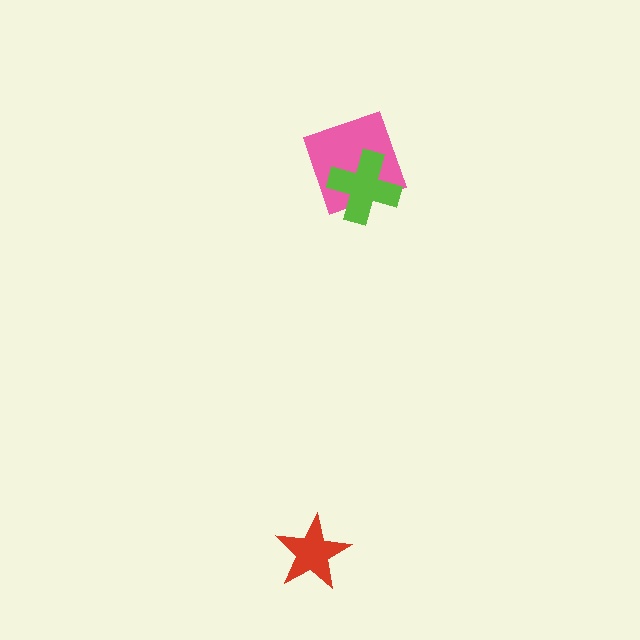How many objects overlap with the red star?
0 objects overlap with the red star.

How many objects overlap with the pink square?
1 object overlaps with the pink square.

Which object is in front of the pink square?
The lime cross is in front of the pink square.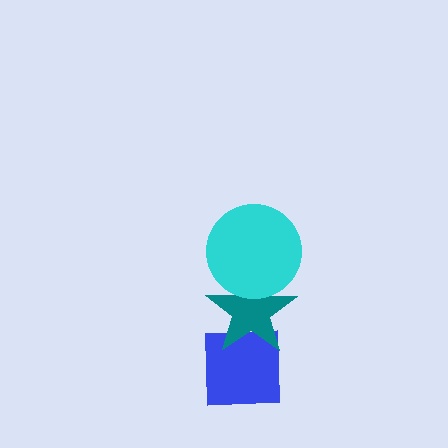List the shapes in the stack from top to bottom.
From top to bottom: the cyan circle, the teal star, the blue square.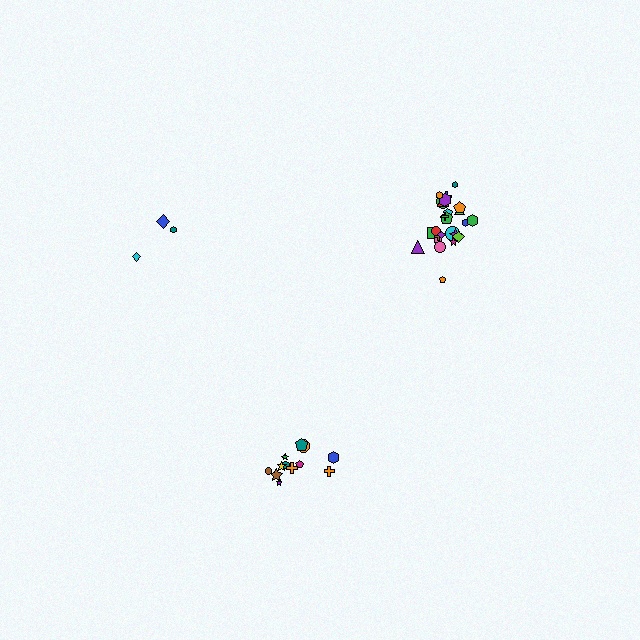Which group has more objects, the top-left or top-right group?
The top-right group.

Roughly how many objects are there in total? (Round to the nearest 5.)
Roughly 40 objects in total.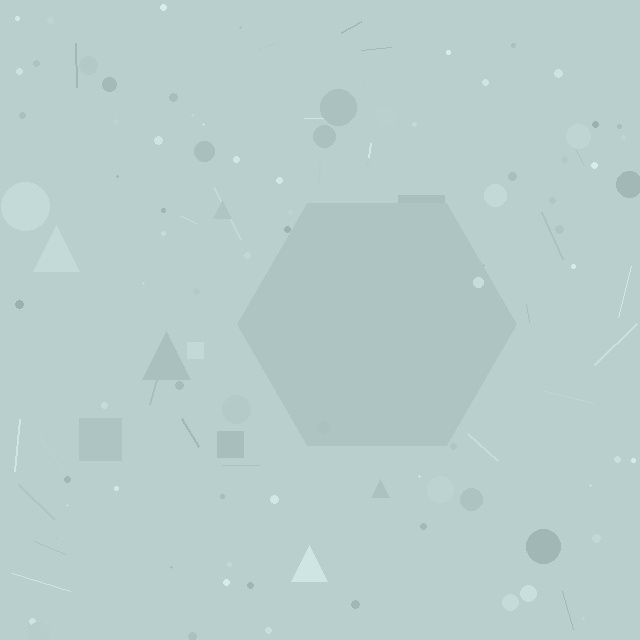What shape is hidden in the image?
A hexagon is hidden in the image.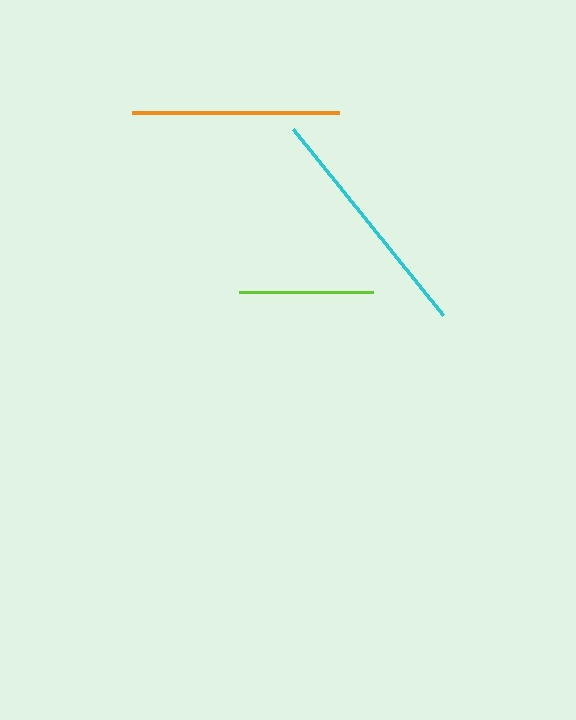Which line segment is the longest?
The cyan line is the longest at approximately 239 pixels.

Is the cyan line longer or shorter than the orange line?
The cyan line is longer than the orange line.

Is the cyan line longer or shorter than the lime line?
The cyan line is longer than the lime line.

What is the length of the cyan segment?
The cyan segment is approximately 239 pixels long.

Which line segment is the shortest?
The lime line is the shortest at approximately 134 pixels.